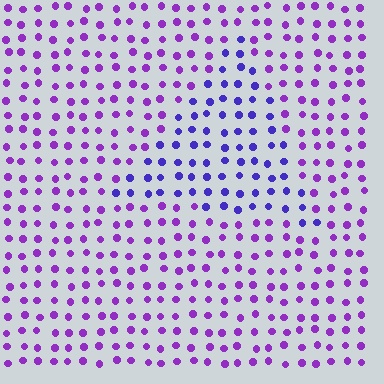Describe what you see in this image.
The image is filled with small purple elements in a uniform arrangement. A triangle-shaped region is visible where the elements are tinted to a slightly different hue, forming a subtle color boundary.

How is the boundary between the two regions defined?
The boundary is defined purely by a slight shift in hue (about 33 degrees). Spacing, size, and orientation are identical on both sides.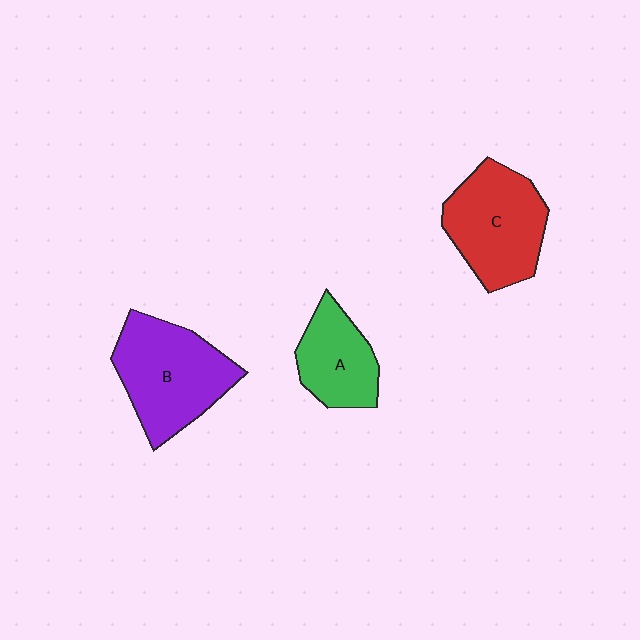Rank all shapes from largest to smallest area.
From largest to smallest: B (purple), C (red), A (green).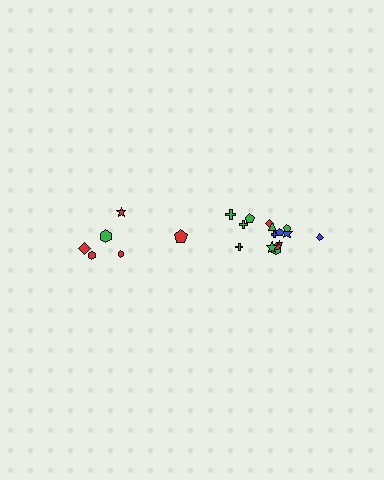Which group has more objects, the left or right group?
The right group.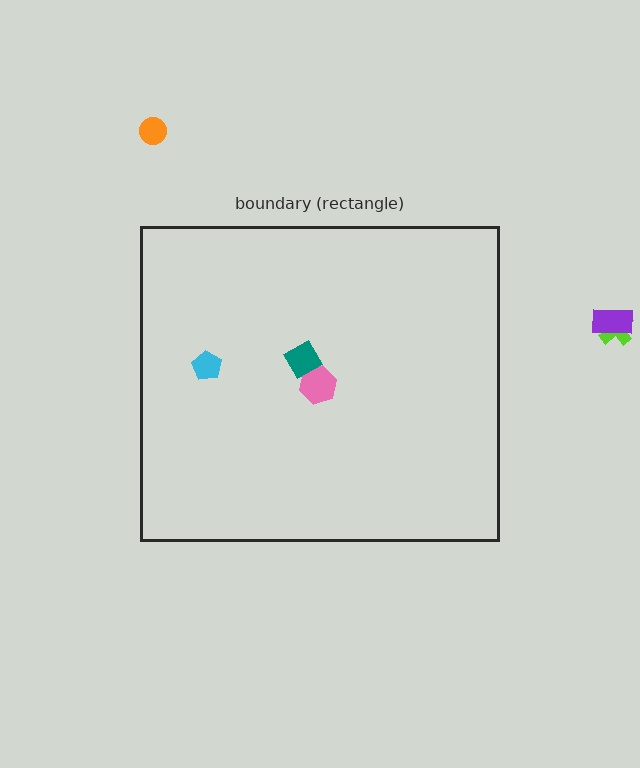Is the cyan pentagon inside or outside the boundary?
Inside.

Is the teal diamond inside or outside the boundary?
Inside.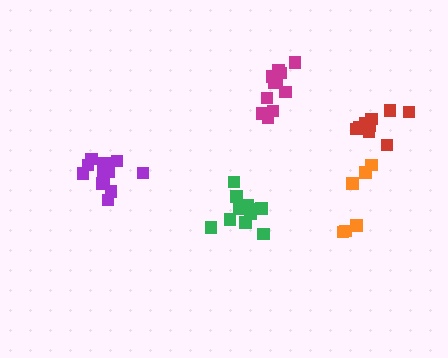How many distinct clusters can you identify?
There are 5 distinct clusters.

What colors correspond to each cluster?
The clusters are colored: red, green, purple, magenta, orange.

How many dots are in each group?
Group 1: 9 dots, Group 2: 12 dots, Group 3: 12 dots, Group 4: 11 dots, Group 5: 6 dots (50 total).